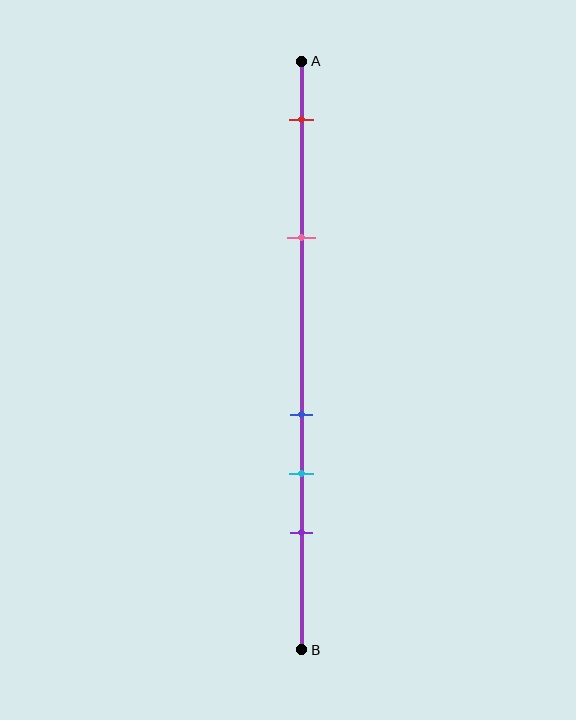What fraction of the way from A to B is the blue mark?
The blue mark is approximately 60% (0.6) of the way from A to B.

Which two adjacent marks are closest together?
The blue and cyan marks are the closest adjacent pair.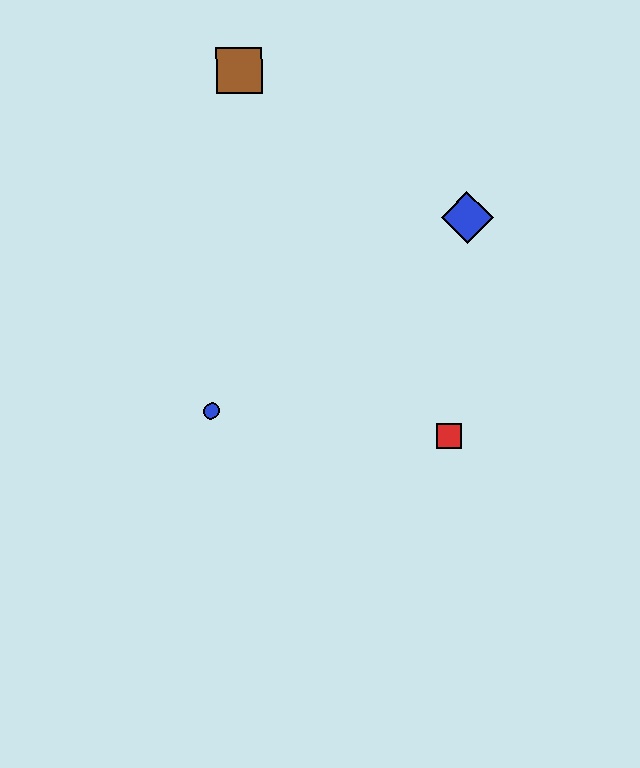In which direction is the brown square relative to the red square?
The brown square is above the red square.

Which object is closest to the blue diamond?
The red square is closest to the blue diamond.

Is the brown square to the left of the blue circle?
No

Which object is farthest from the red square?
The brown square is farthest from the red square.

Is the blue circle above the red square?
Yes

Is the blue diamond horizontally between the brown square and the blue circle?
No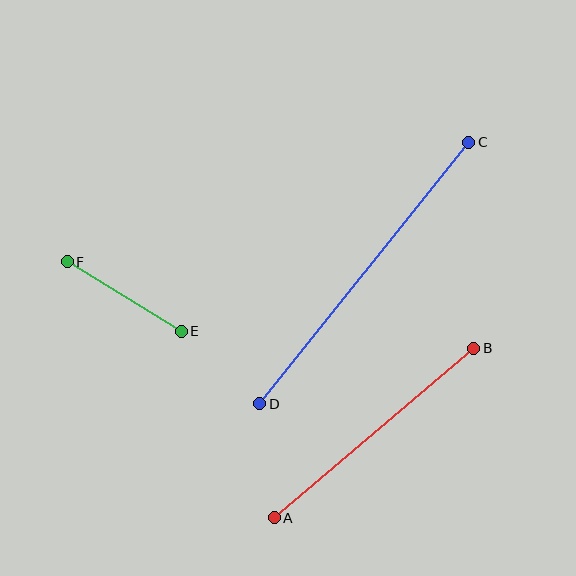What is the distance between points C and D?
The distance is approximately 335 pixels.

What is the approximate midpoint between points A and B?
The midpoint is at approximately (374, 433) pixels.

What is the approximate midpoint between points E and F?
The midpoint is at approximately (124, 296) pixels.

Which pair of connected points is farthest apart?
Points C and D are farthest apart.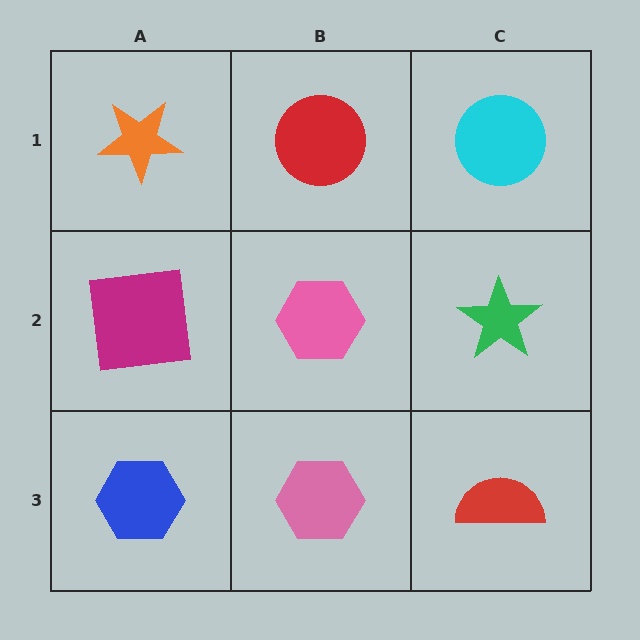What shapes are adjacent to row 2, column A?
An orange star (row 1, column A), a blue hexagon (row 3, column A), a pink hexagon (row 2, column B).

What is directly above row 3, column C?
A green star.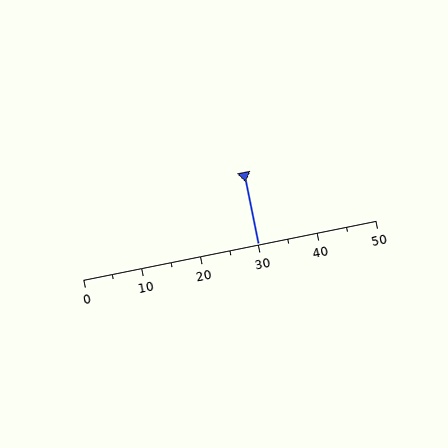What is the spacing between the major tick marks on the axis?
The major ticks are spaced 10 apart.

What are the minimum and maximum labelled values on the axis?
The axis runs from 0 to 50.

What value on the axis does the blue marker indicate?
The marker indicates approximately 30.